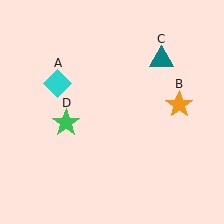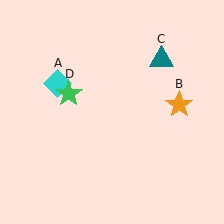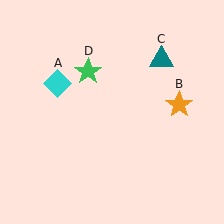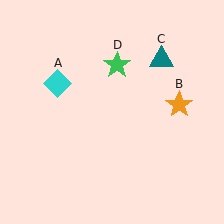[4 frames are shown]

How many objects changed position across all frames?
1 object changed position: green star (object D).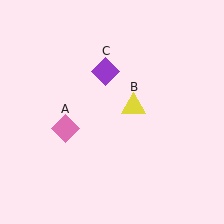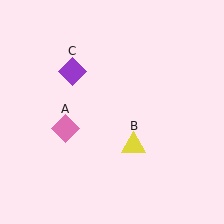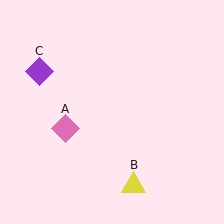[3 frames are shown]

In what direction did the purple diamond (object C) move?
The purple diamond (object C) moved left.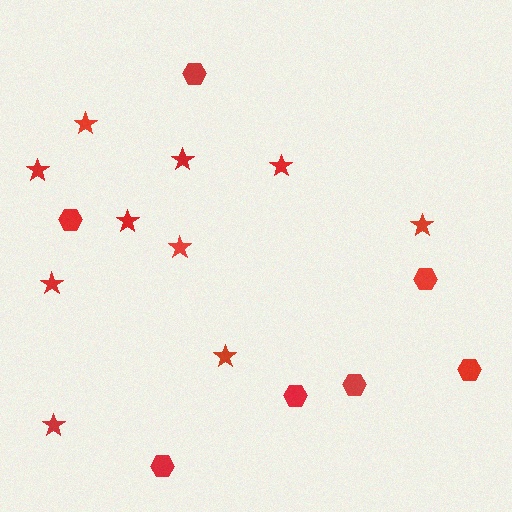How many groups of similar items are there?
There are 2 groups: one group of stars (10) and one group of hexagons (7).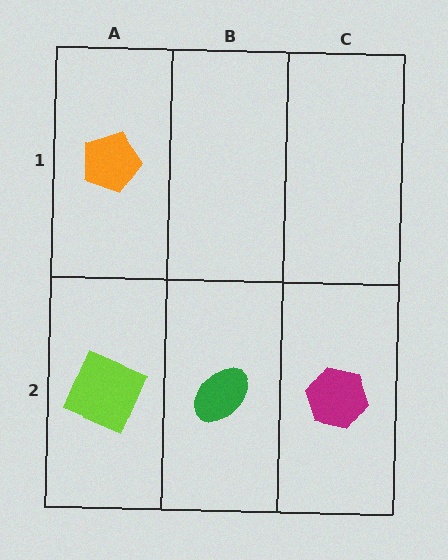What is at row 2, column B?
A green ellipse.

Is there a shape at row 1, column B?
No, that cell is empty.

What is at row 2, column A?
A lime square.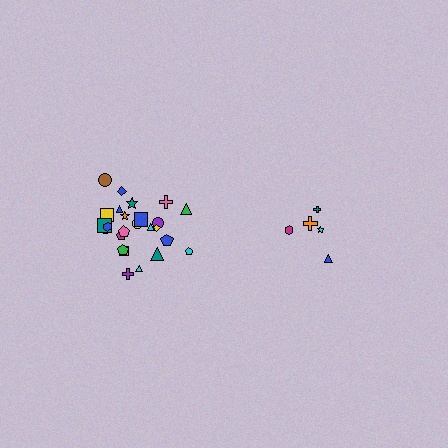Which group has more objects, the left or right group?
The left group.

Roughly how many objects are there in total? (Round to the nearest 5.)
Roughly 30 objects in total.